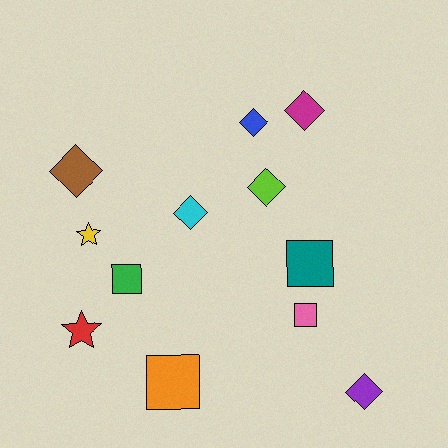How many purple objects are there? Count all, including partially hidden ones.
There is 1 purple object.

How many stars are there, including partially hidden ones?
There are 2 stars.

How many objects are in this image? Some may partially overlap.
There are 12 objects.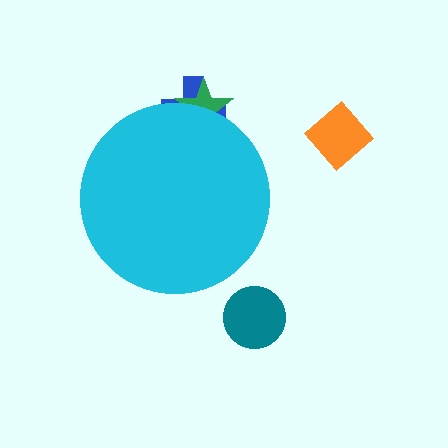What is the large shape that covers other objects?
A cyan circle.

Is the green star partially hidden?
Yes, the green star is partially hidden behind the cyan circle.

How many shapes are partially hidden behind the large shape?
2 shapes are partially hidden.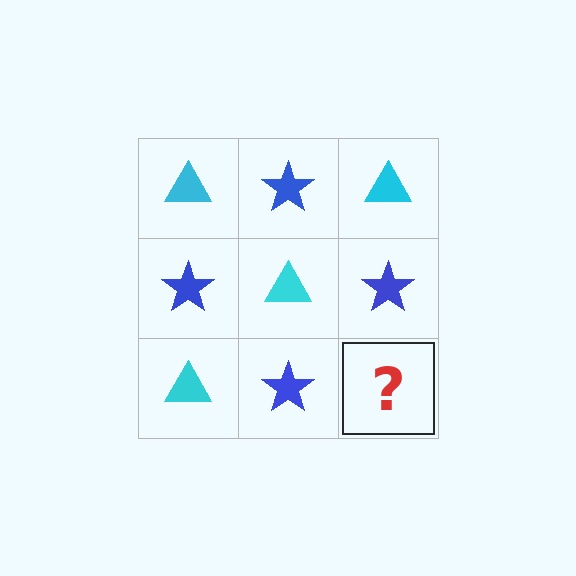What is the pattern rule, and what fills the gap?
The rule is that it alternates cyan triangle and blue star in a checkerboard pattern. The gap should be filled with a cyan triangle.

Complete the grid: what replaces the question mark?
The question mark should be replaced with a cyan triangle.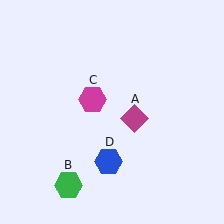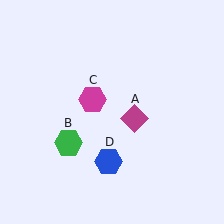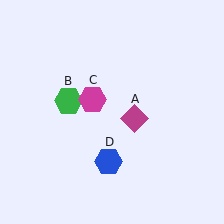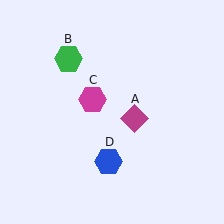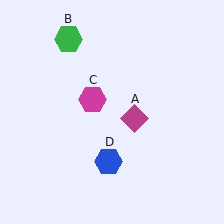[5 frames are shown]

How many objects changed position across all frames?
1 object changed position: green hexagon (object B).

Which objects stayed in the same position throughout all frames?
Magenta diamond (object A) and magenta hexagon (object C) and blue hexagon (object D) remained stationary.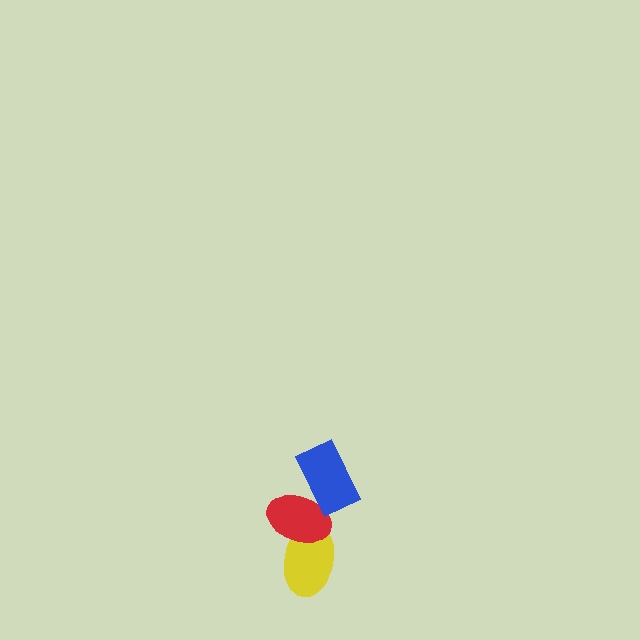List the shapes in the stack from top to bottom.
From top to bottom: the blue rectangle, the red ellipse, the yellow ellipse.